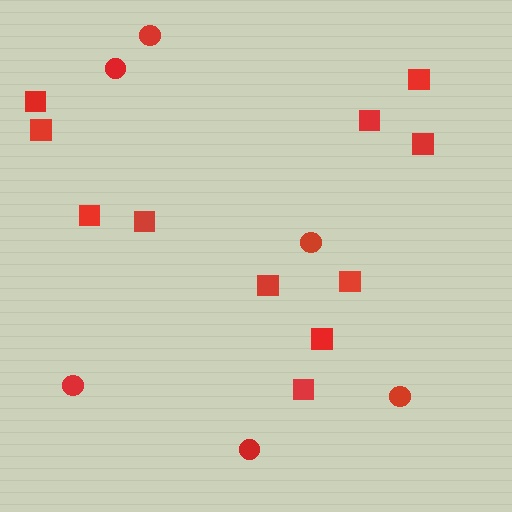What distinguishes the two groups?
There are 2 groups: one group of squares (11) and one group of circles (6).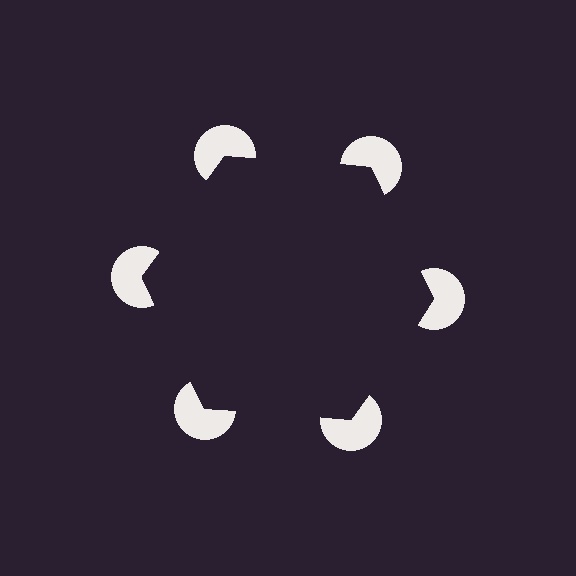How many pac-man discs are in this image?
There are 6 — one at each vertex of the illusory hexagon.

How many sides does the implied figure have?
6 sides.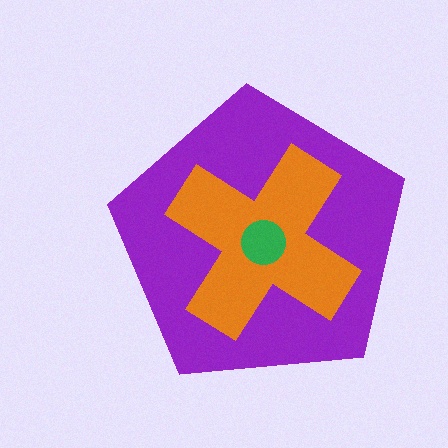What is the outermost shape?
The purple pentagon.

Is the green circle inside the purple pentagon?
Yes.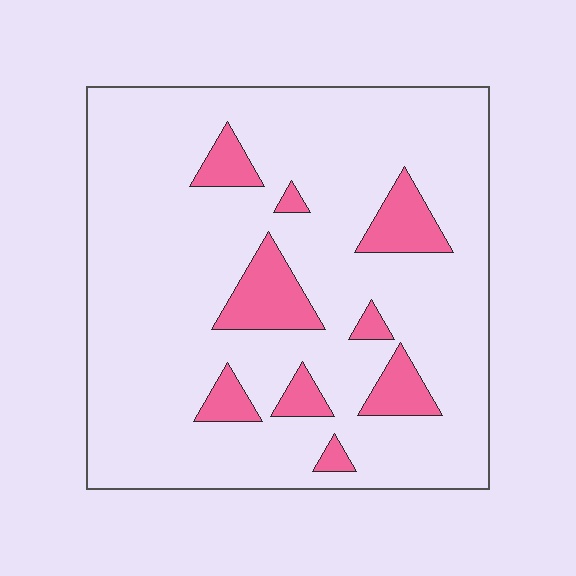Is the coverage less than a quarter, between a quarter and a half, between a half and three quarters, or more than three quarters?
Less than a quarter.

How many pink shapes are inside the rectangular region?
9.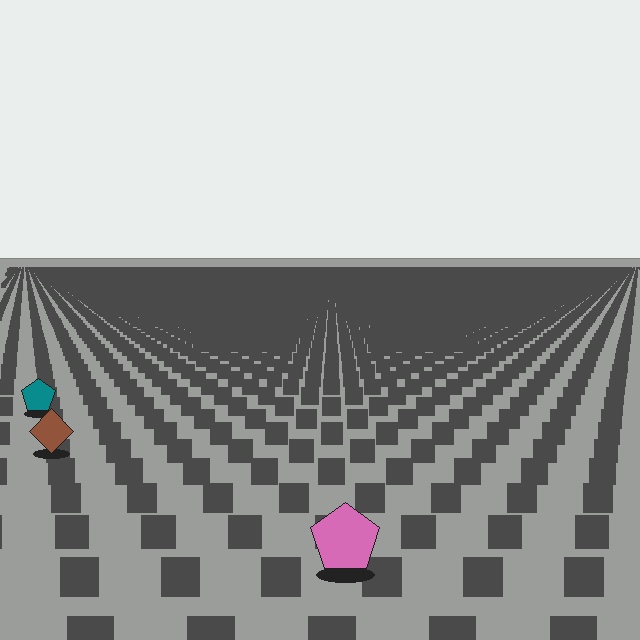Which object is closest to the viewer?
The pink pentagon is closest. The texture marks near it are larger and more spread out.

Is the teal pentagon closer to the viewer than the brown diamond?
No. The brown diamond is closer — you can tell from the texture gradient: the ground texture is coarser near it.